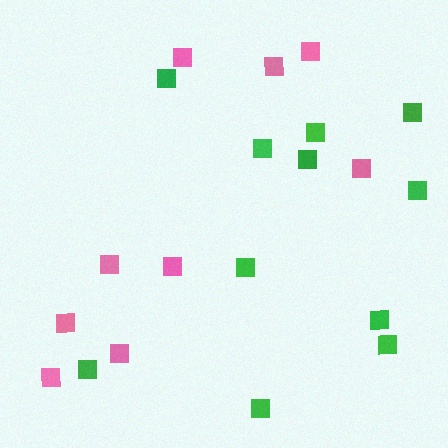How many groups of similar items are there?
There are 2 groups: one group of green squares (11) and one group of pink squares (9).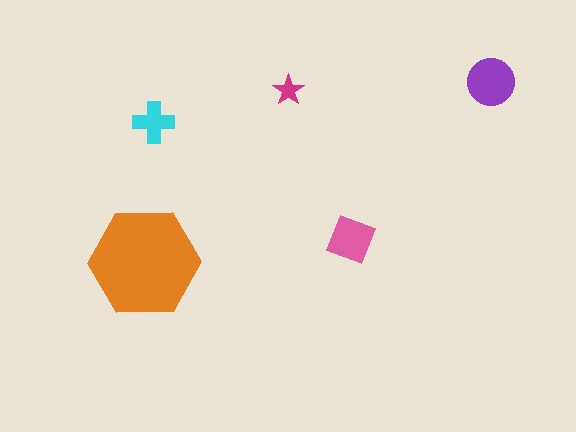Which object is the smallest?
The magenta star.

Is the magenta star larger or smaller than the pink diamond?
Smaller.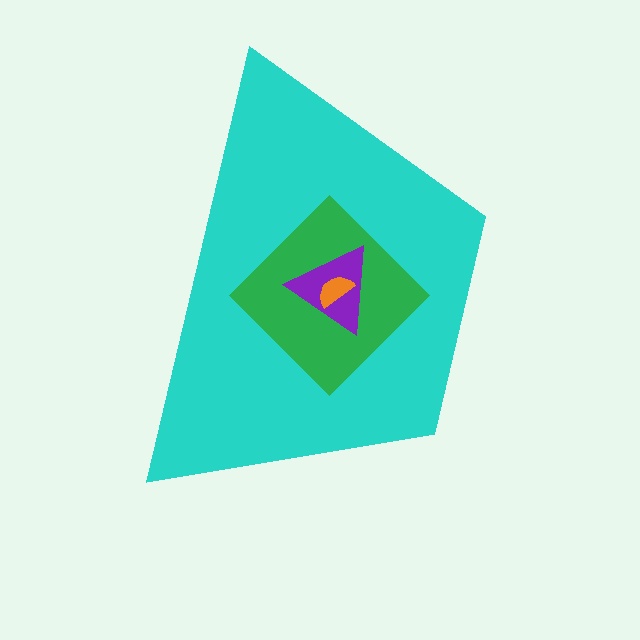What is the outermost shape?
The cyan trapezoid.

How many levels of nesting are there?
4.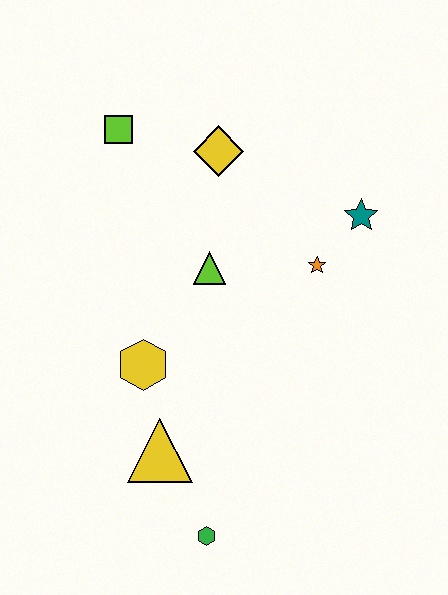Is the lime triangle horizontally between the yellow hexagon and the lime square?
No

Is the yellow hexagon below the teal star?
Yes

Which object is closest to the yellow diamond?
The lime square is closest to the yellow diamond.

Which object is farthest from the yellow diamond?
The green hexagon is farthest from the yellow diamond.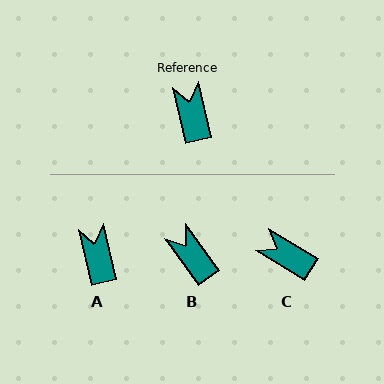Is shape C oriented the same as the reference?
No, it is off by about 46 degrees.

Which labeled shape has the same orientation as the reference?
A.